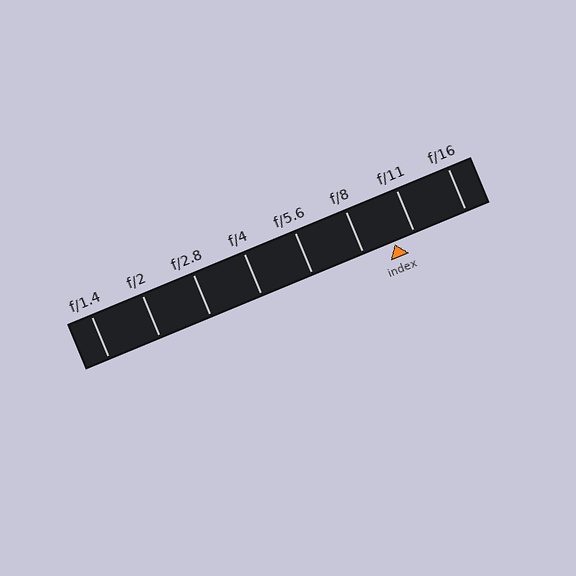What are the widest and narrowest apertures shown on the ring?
The widest aperture shown is f/1.4 and the narrowest is f/16.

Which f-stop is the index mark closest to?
The index mark is closest to f/11.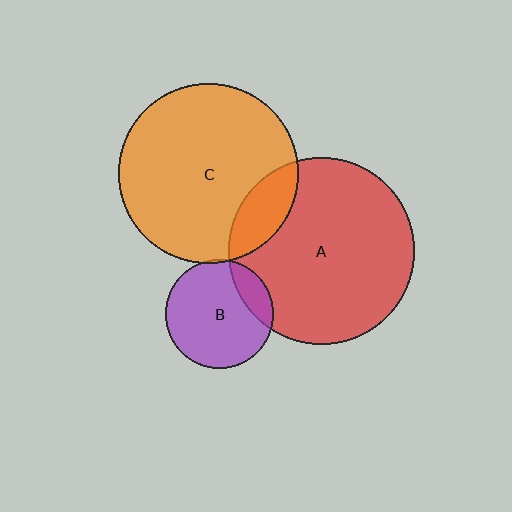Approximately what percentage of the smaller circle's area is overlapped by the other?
Approximately 15%.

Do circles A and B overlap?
Yes.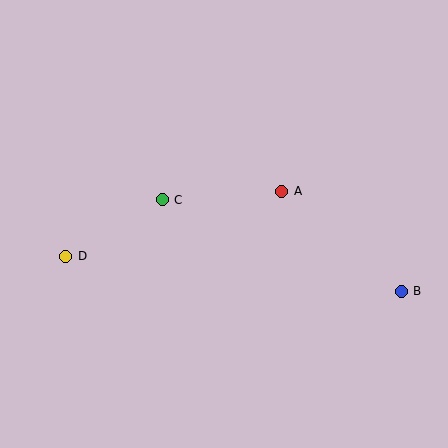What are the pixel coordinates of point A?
Point A is at (282, 191).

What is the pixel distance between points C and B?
The distance between C and B is 256 pixels.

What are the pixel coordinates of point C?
Point C is at (162, 200).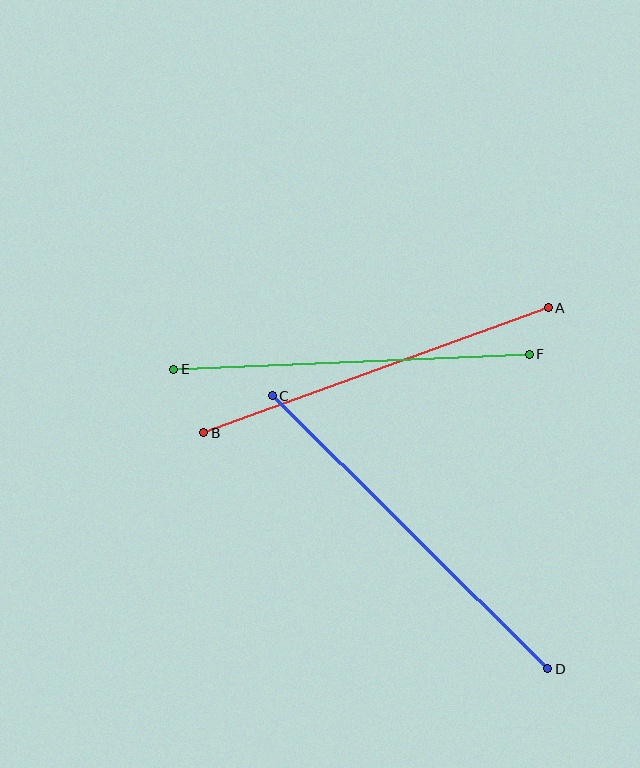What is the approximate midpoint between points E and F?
The midpoint is at approximately (351, 362) pixels.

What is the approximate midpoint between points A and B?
The midpoint is at approximately (376, 370) pixels.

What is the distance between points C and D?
The distance is approximately 388 pixels.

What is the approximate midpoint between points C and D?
The midpoint is at approximately (410, 532) pixels.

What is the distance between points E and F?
The distance is approximately 355 pixels.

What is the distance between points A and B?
The distance is approximately 366 pixels.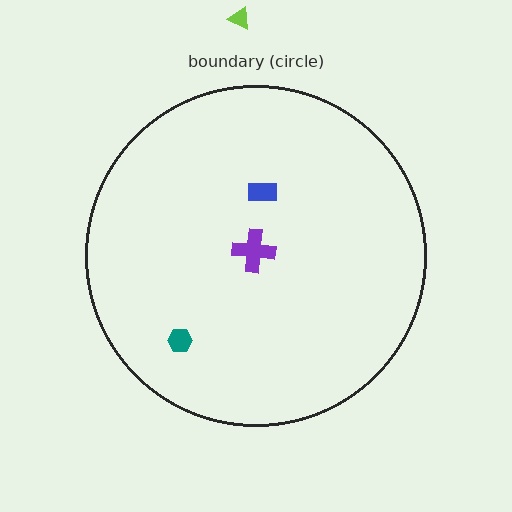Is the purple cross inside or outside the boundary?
Inside.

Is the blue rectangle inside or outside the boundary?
Inside.